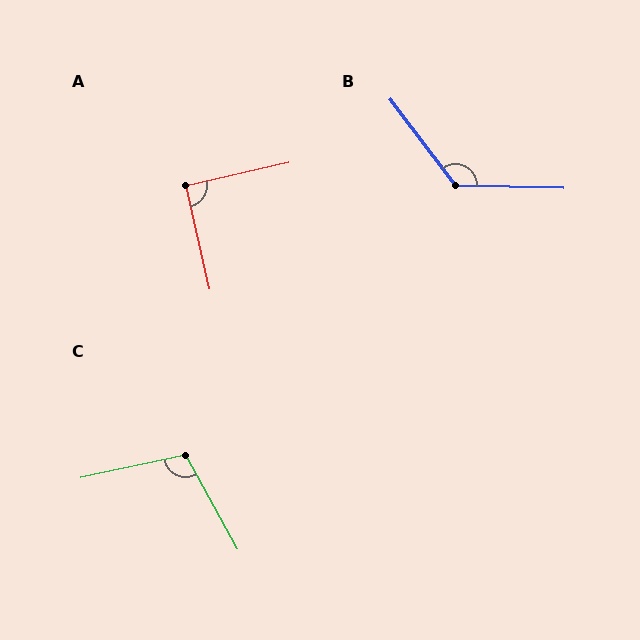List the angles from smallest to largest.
A (90°), C (107°), B (129°).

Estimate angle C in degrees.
Approximately 107 degrees.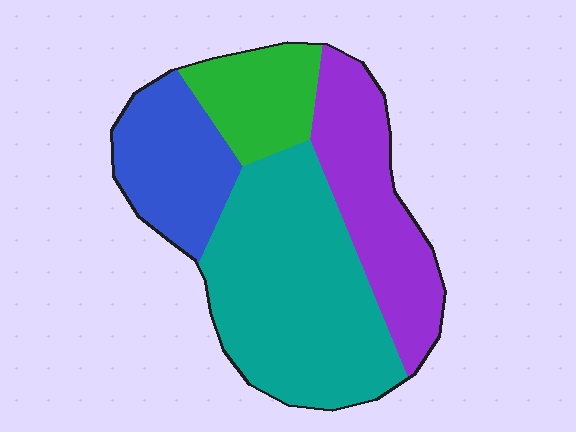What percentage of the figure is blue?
Blue covers 19% of the figure.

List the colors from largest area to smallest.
From largest to smallest: teal, purple, blue, green.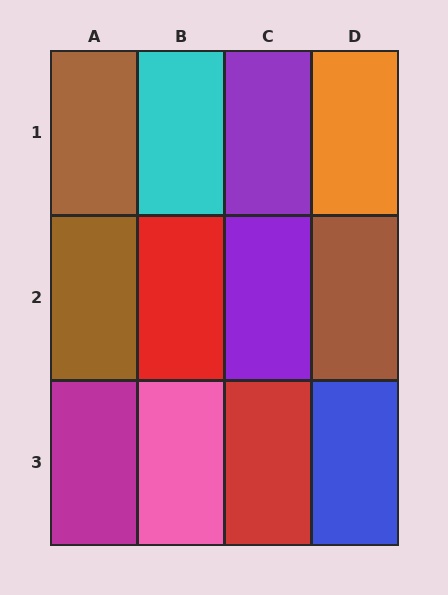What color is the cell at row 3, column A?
Magenta.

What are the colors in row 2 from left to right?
Brown, red, purple, brown.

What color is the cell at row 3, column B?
Pink.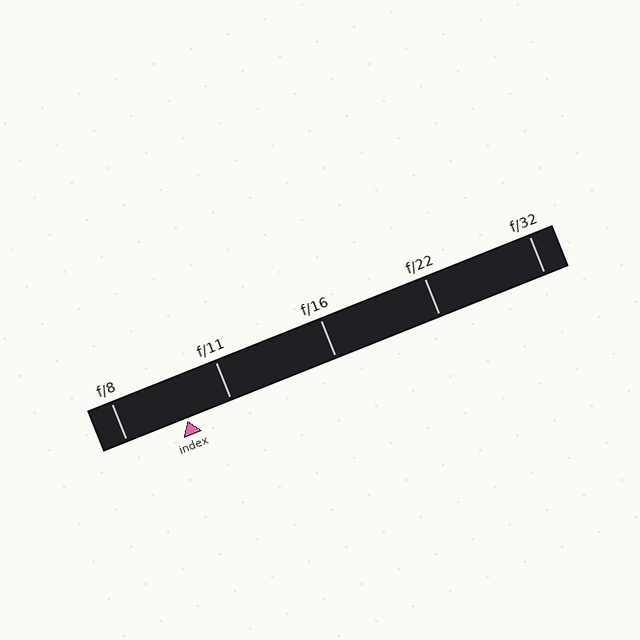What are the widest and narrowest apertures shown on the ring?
The widest aperture shown is f/8 and the narrowest is f/32.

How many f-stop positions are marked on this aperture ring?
There are 5 f-stop positions marked.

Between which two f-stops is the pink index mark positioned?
The index mark is between f/8 and f/11.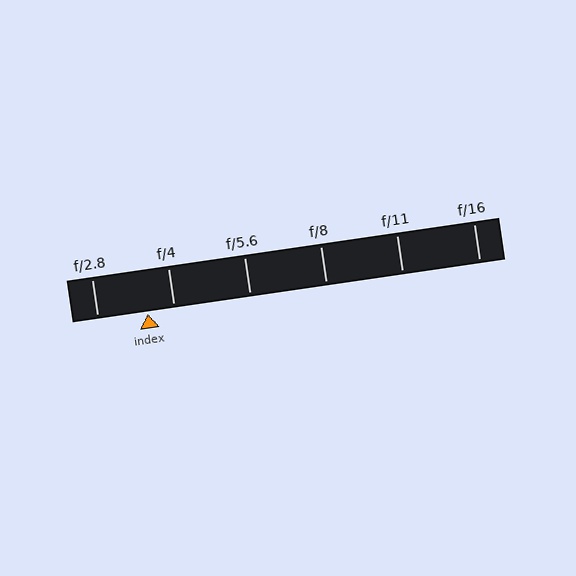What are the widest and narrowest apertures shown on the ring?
The widest aperture shown is f/2.8 and the narrowest is f/16.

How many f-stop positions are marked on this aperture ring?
There are 6 f-stop positions marked.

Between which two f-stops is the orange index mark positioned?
The index mark is between f/2.8 and f/4.